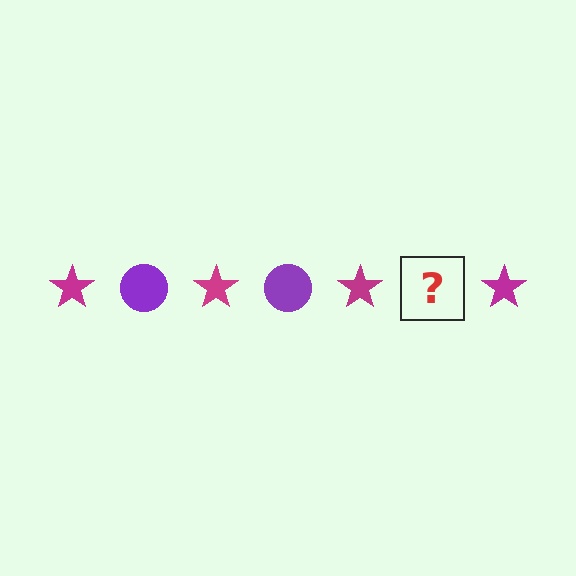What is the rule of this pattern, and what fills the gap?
The rule is that the pattern alternates between magenta star and purple circle. The gap should be filled with a purple circle.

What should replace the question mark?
The question mark should be replaced with a purple circle.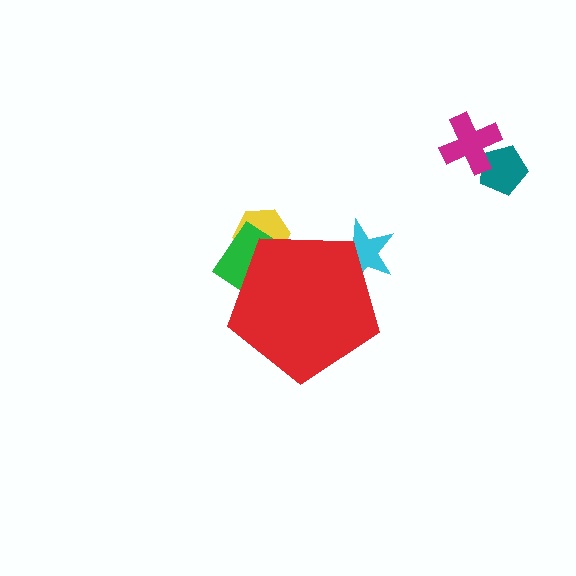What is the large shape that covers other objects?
A red pentagon.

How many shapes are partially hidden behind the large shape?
3 shapes are partially hidden.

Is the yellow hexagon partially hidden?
Yes, the yellow hexagon is partially hidden behind the red pentagon.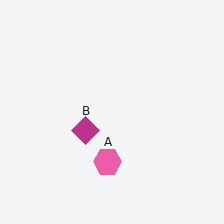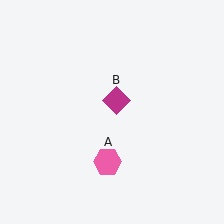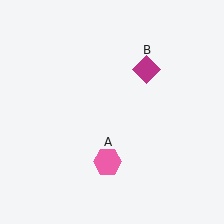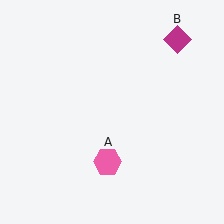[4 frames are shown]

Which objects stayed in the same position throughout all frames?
Pink hexagon (object A) remained stationary.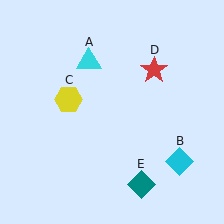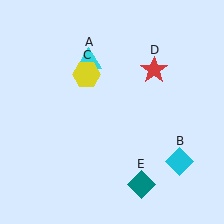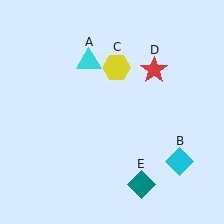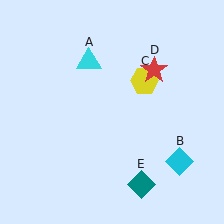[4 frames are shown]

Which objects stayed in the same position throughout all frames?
Cyan triangle (object A) and cyan diamond (object B) and red star (object D) and teal diamond (object E) remained stationary.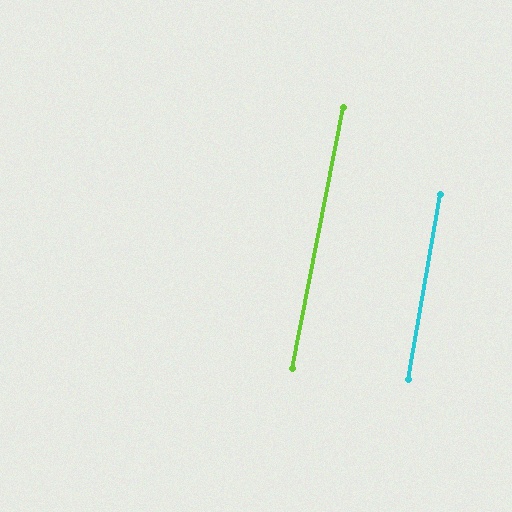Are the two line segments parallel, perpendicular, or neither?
Parallel — their directions differ by only 1.5°.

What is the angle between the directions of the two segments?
Approximately 1 degree.